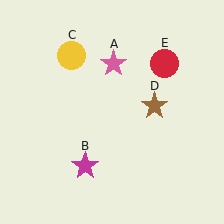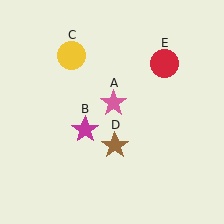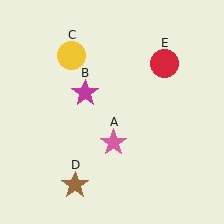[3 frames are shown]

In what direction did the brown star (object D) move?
The brown star (object D) moved down and to the left.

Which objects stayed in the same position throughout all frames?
Yellow circle (object C) and red circle (object E) remained stationary.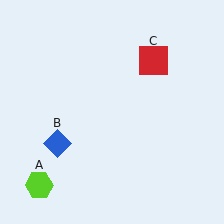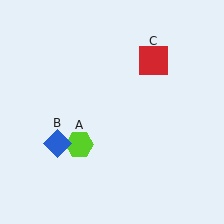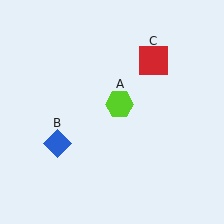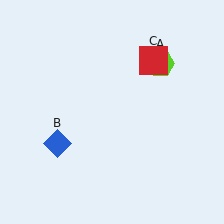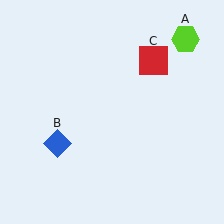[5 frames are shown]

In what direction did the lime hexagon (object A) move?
The lime hexagon (object A) moved up and to the right.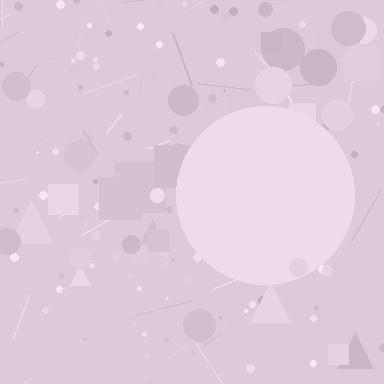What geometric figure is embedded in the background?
A circle is embedded in the background.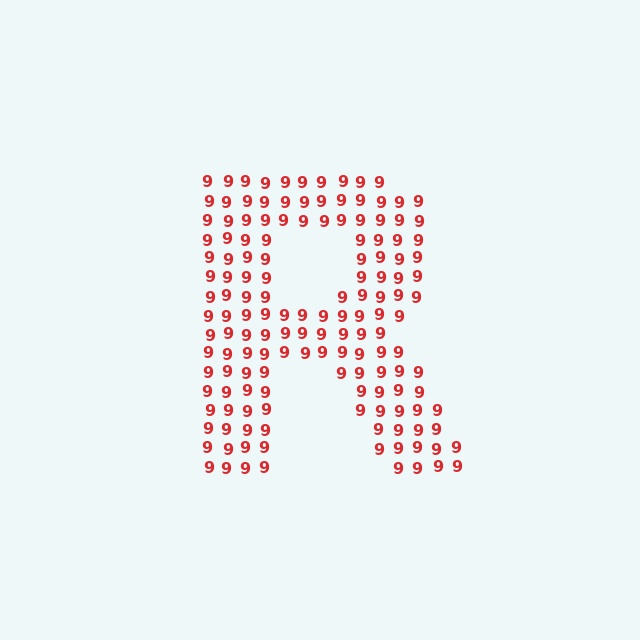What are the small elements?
The small elements are digit 9's.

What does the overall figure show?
The overall figure shows the letter R.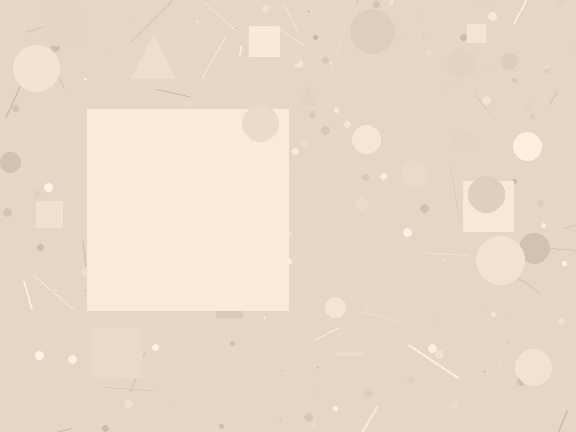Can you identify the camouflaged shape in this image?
The camouflaged shape is a square.